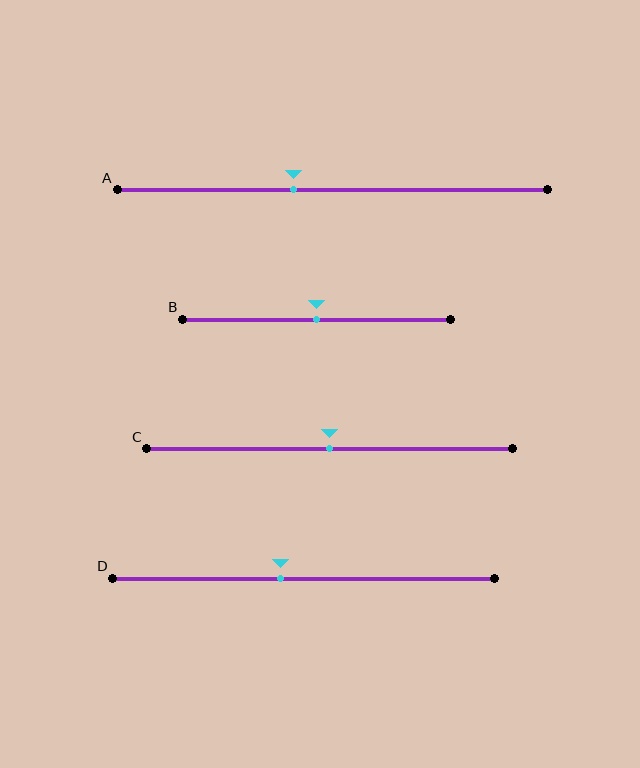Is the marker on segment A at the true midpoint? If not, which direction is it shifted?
No, the marker on segment A is shifted to the left by about 9% of the segment length.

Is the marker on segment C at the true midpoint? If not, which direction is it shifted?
Yes, the marker on segment C is at the true midpoint.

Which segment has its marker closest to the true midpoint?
Segment B has its marker closest to the true midpoint.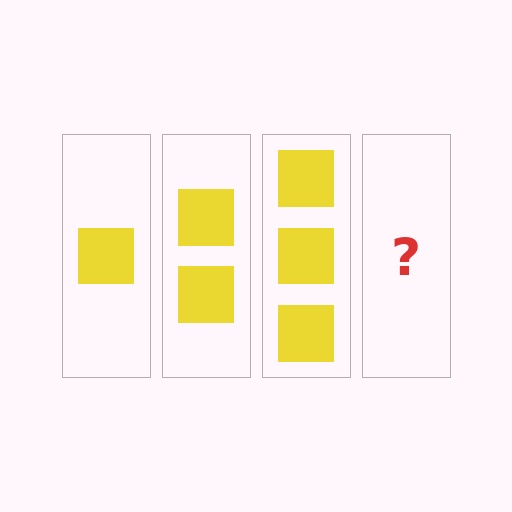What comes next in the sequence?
The next element should be 4 squares.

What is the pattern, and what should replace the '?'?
The pattern is that each step adds one more square. The '?' should be 4 squares.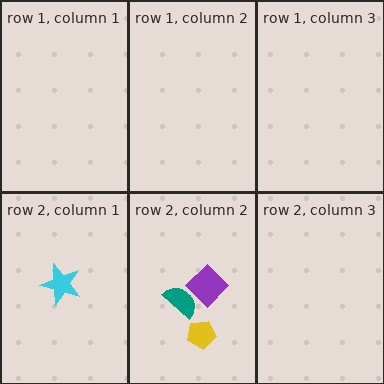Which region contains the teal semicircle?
The row 2, column 2 region.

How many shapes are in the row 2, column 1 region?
1.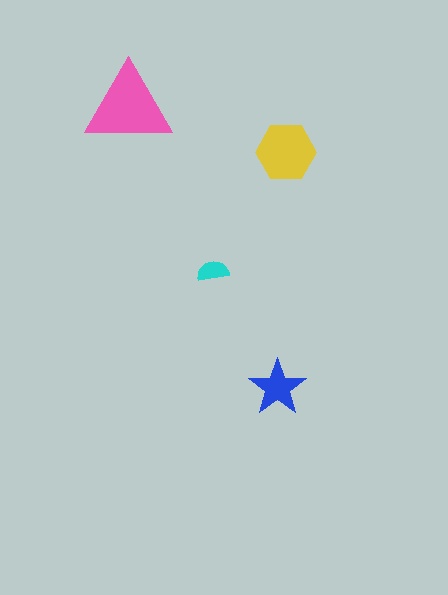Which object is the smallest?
The cyan semicircle.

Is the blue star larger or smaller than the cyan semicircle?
Larger.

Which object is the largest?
The pink triangle.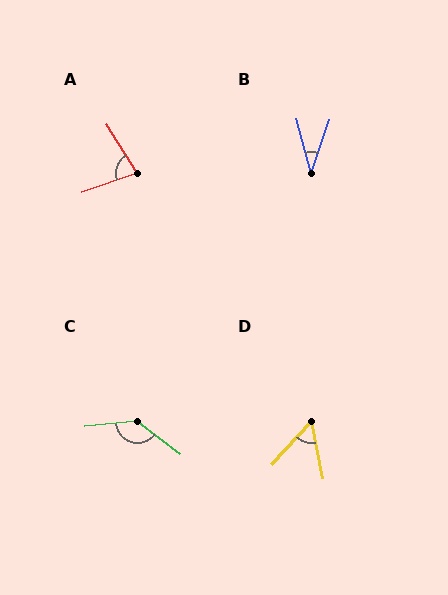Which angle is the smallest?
B, at approximately 33 degrees.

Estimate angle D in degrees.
Approximately 54 degrees.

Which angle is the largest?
C, at approximately 137 degrees.